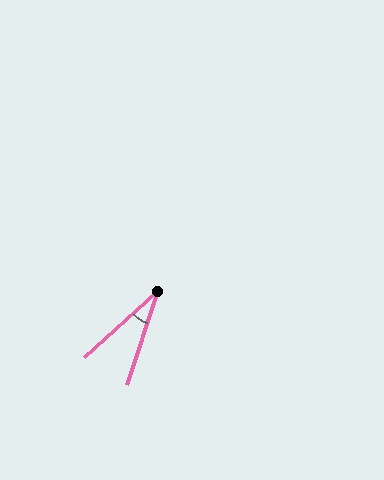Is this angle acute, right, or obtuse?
It is acute.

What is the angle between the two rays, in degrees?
Approximately 29 degrees.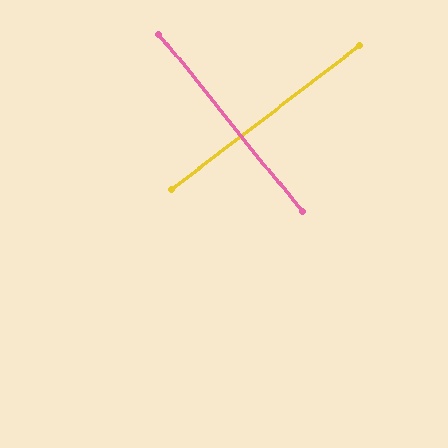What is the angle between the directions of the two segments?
Approximately 89 degrees.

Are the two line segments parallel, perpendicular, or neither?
Perpendicular — they meet at approximately 89°.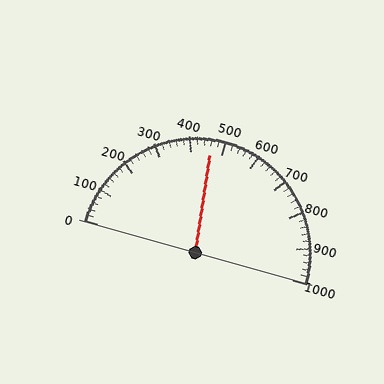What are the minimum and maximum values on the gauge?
The gauge ranges from 0 to 1000.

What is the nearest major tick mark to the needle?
The nearest major tick mark is 500.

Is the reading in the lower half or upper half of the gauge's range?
The reading is in the lower half of the range (0 to 1000).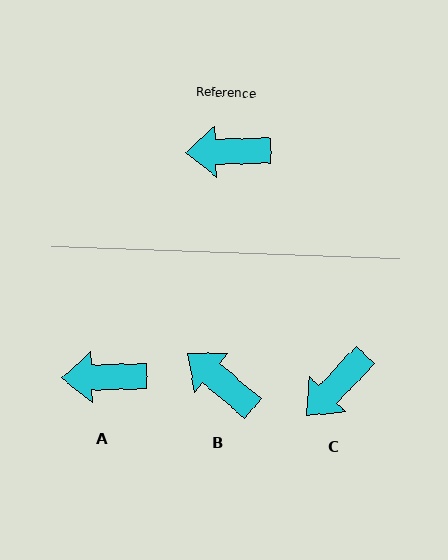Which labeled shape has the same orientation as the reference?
A.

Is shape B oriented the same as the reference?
No, it is off by about 42 degrees.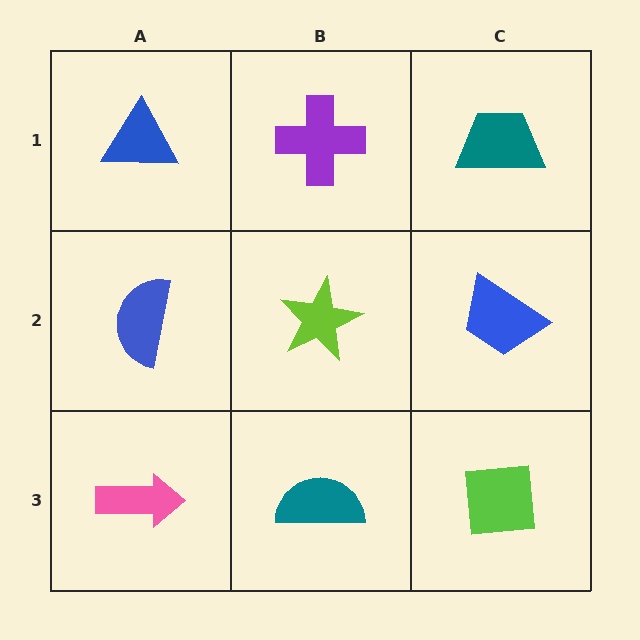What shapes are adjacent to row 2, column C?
A teal trapezoid (row 1, column C), a lime square (row 3, column C), a lime star (row 2, column B).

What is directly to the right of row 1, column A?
A purple cross.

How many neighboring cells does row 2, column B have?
4.